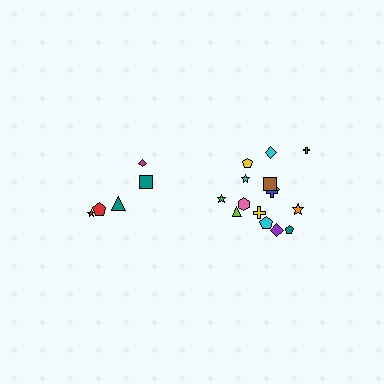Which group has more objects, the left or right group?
The right group.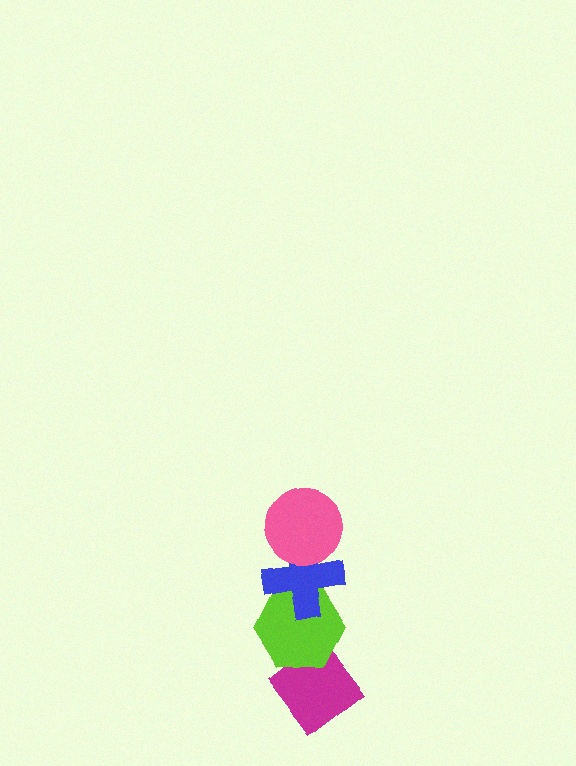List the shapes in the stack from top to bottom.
From top to bottom: the pink circle, the blue cross, the lime hexagon, the magenta diamond.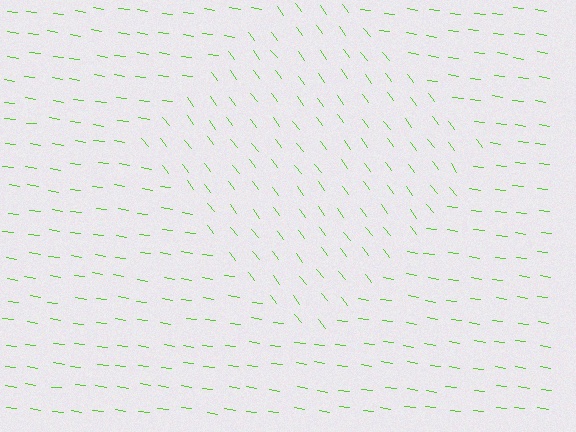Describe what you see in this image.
The image is filled with small lime line segments. A diamond region in the image has lines oriented differently from the surrounding lines, creating a visible texture boundary.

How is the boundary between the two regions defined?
The boundary is defined purely by a change in line orientation (approximately 45 degrees difference). All lines are the same color and thickness.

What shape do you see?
I see a diamond.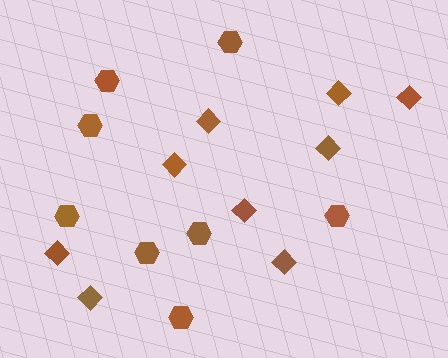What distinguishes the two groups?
There are 2 groups: one group of diamonds (9) and one group of hexagons (8).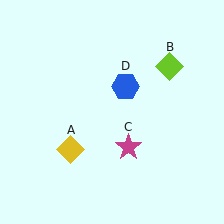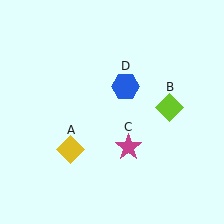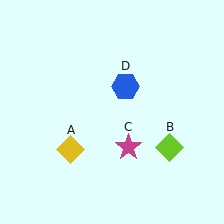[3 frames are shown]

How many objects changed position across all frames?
1 object changed position: lime diamond (object B).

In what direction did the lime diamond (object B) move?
The lime diamond (object B) moved down.